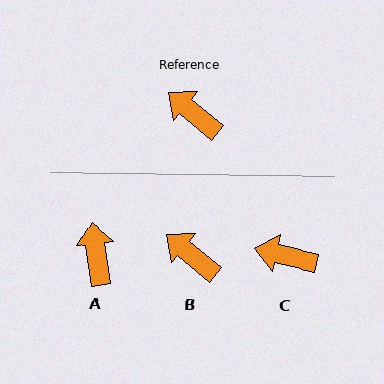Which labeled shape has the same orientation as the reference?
B.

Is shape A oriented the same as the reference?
No, it is off by about 42 degrees.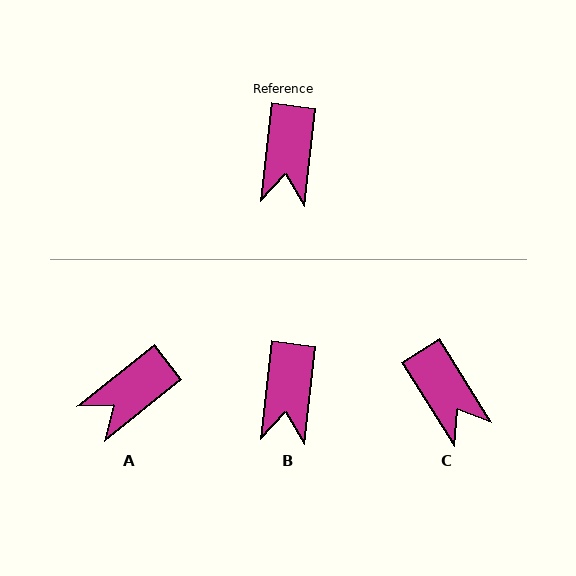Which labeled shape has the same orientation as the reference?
B.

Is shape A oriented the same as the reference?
No, it is off by about 45 degrees.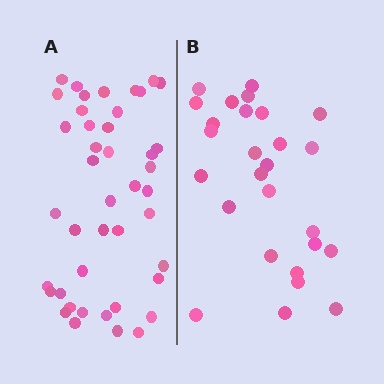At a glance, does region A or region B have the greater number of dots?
Region A (the left region) has more dots.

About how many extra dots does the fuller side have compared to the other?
Region A has approximately 15 more dots than region B.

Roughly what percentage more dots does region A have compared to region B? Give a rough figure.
About 60% more.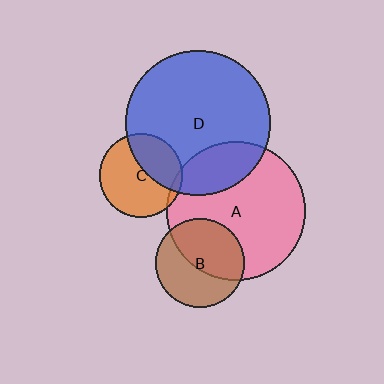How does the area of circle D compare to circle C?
Approximately 3.0 times.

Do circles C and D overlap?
Yes.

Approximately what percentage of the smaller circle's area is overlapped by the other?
Approximately 35%.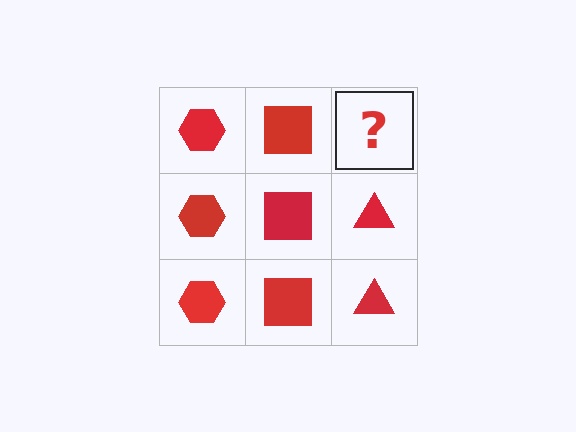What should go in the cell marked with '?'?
The missing cell should contain a red triangle.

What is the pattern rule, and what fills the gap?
The rule is that each column has a consistent shape. The gap should be filled with a red triangle.